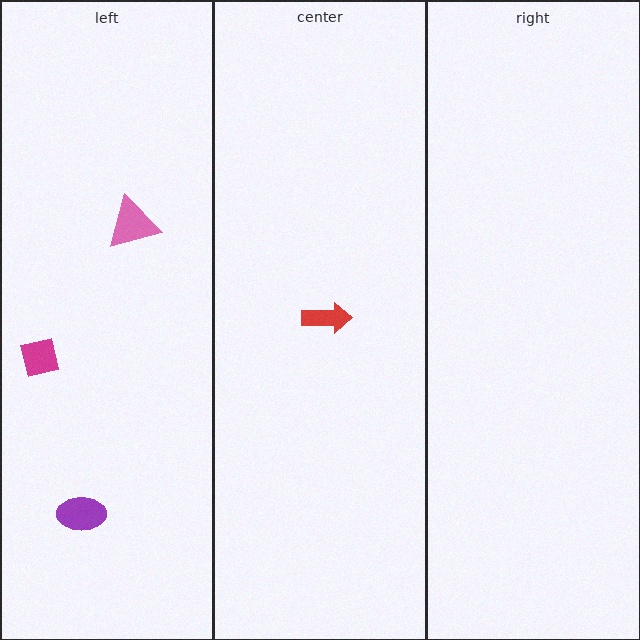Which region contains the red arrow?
The center region.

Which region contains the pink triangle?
The left region.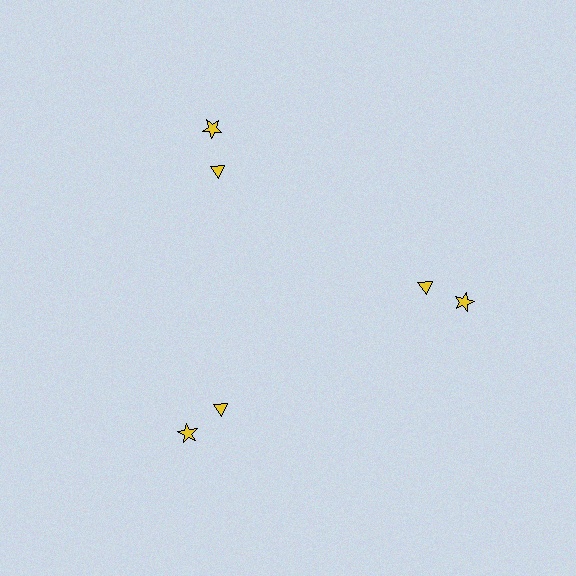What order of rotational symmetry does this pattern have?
This pattern has 3-fold rotational symmetry.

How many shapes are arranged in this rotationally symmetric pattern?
There are 6 shapes, arranged in 3 groups of 2.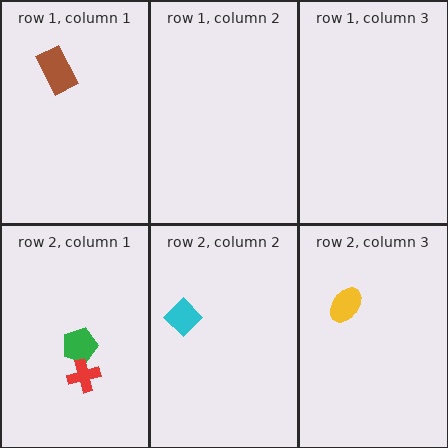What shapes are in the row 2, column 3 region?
The yellow ellipse.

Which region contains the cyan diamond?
The row 2, column 2 region.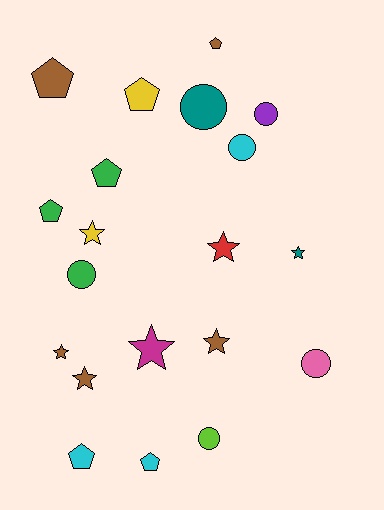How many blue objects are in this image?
There are no blue objects.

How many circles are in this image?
There are 6 circles.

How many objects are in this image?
There are 20 objects.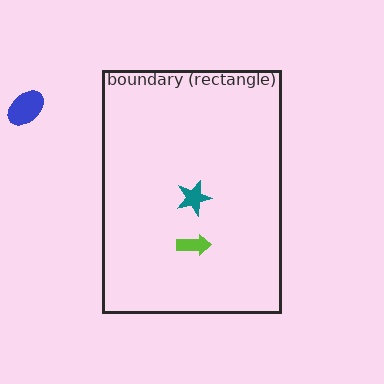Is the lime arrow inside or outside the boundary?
Inside.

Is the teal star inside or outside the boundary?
Inside.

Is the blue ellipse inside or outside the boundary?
Outside.